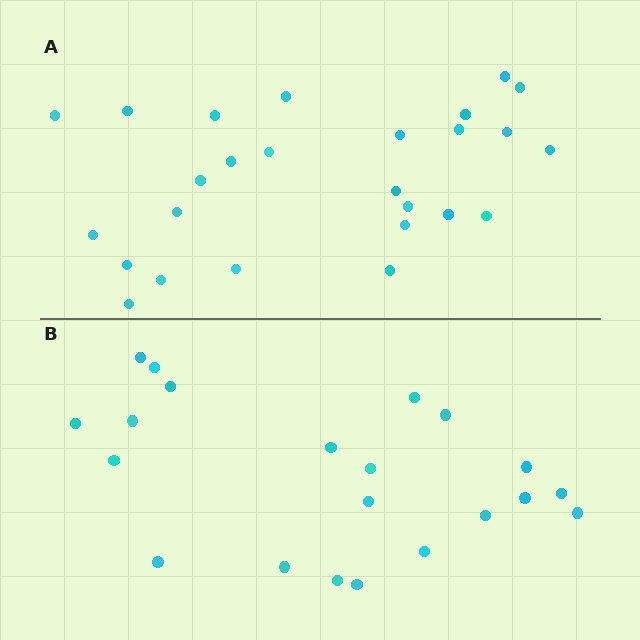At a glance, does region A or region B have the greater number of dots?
Region A (the top region) has more dots.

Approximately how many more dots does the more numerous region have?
Region A has about 5 more dots than region B.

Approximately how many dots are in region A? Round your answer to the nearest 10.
About 30 dots. (The exact count is 26, which rounds to 30.)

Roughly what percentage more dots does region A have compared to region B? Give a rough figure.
About 25% more.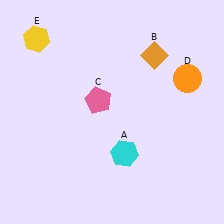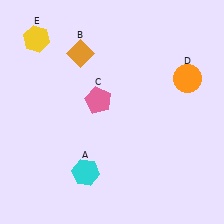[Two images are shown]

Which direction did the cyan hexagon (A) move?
The cyan hexagon (A) moved left.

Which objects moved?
The objects that moved are: the cyan hexagon (A), the orange diamond (B).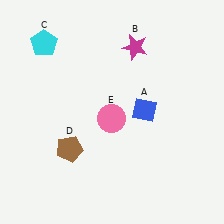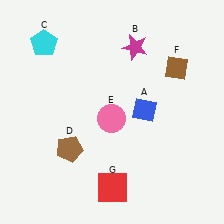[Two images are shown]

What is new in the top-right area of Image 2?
A brown diamond (F) was added in the top-right area of Image 2.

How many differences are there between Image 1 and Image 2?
There are 2 differences between the two images.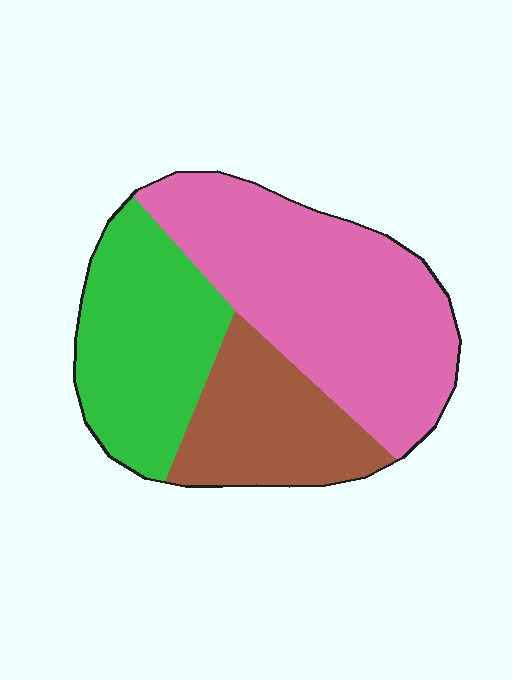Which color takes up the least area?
Brown, at roughly 25%.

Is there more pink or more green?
Pink.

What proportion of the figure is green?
Green takes up between a sixth and a third of the figure.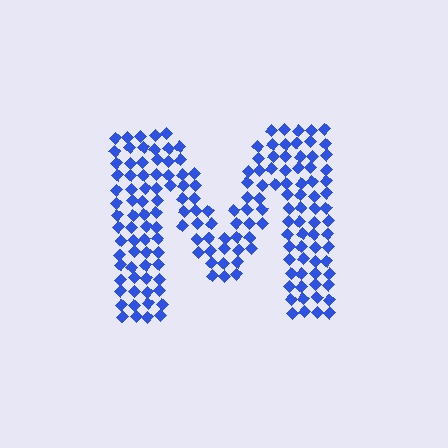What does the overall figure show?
The overall figure shows the letter M.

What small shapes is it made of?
It is made of small diamonds.